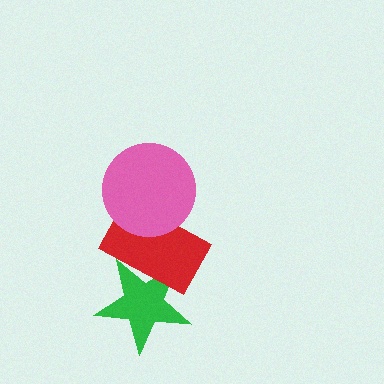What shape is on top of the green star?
The red rectangle is on top of the green star.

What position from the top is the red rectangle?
The red rectangle is 2nd from the top.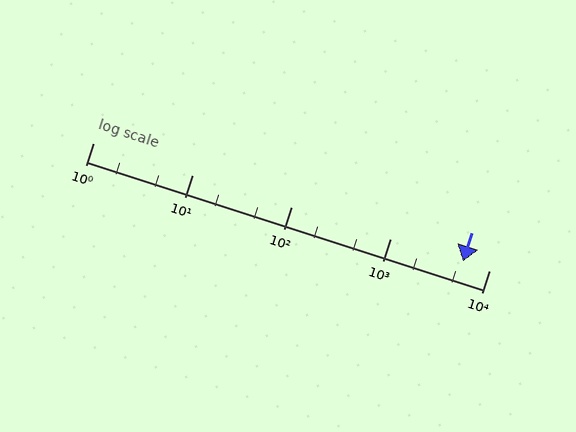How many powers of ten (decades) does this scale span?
The scale spans 4 decades, from 1 to 10000.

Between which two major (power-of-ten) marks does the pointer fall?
The pointer is between 1000 and 10000.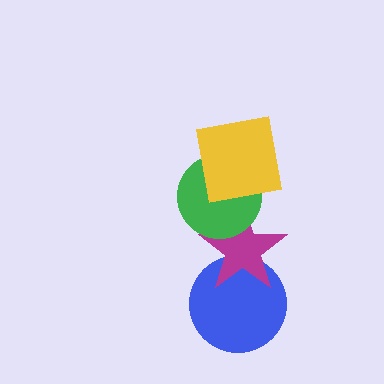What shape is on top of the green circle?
The yellow square is on top of the green circle.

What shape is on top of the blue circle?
The magenta star is on top of the blue circle.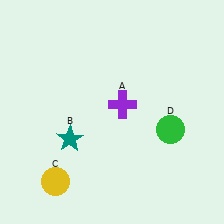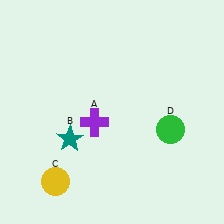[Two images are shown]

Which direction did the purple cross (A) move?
The purple cross (A) moved left.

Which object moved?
The purple cross (A) moved left.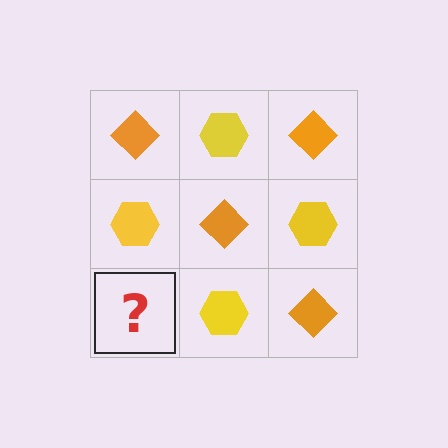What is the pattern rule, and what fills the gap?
The rule is that it alternates orange diamond and yellow hexagon in a checkerboard pattern. The gap should be filled with an orange diamond.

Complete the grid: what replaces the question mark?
The question mark should be replaced with an orange diamond.